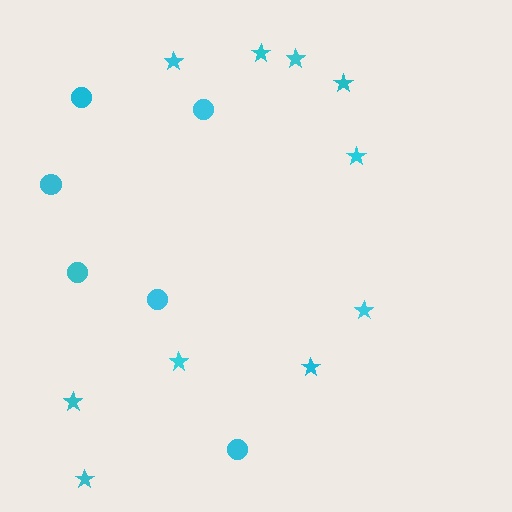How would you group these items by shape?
There are 2 groups: one group of stars (10) and one group of circles (6).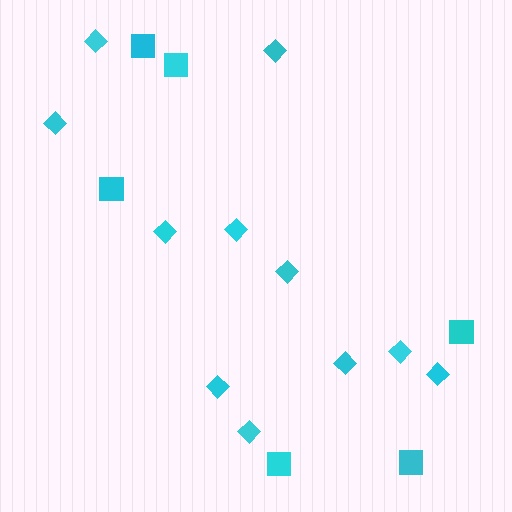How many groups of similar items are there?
There are 2 groups: one group of diamonds (11) and one group of squares (6).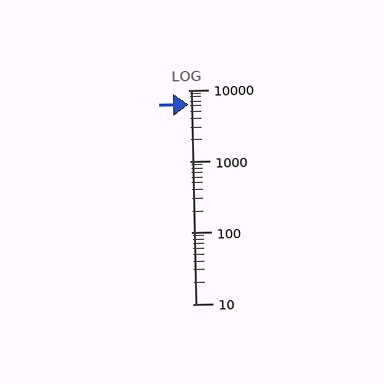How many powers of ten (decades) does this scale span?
The scale spans 3 decades, from 10 to 10000.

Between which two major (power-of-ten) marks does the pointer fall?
The pointer is between 1000 and 10000.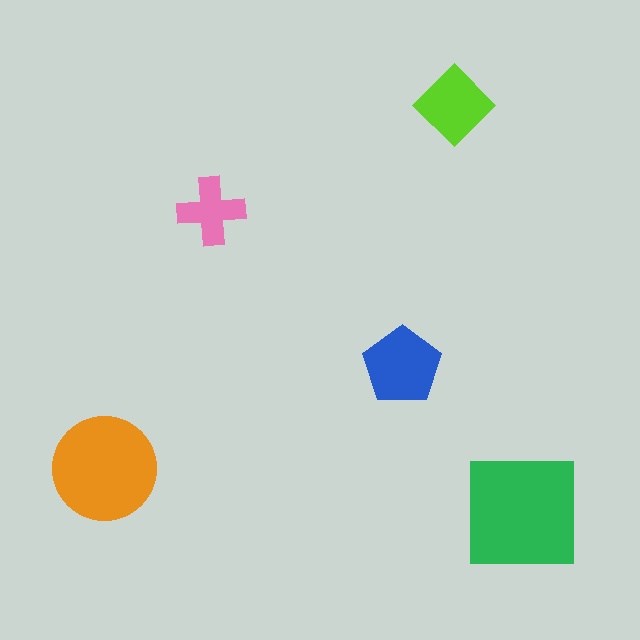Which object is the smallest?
The pink cross.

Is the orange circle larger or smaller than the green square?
Smaller.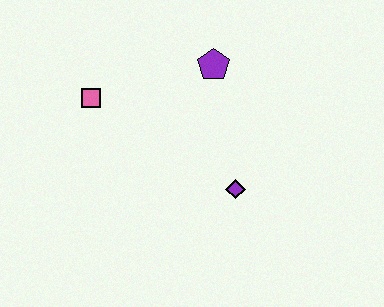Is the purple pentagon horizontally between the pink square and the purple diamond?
Yes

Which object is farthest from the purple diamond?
The pink square is farthest from the purple diamond.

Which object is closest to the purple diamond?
The purple pentagon is closest to the purple diamond.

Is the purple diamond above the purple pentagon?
No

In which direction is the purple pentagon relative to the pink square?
The purple pentagon is to the right of the pink square.